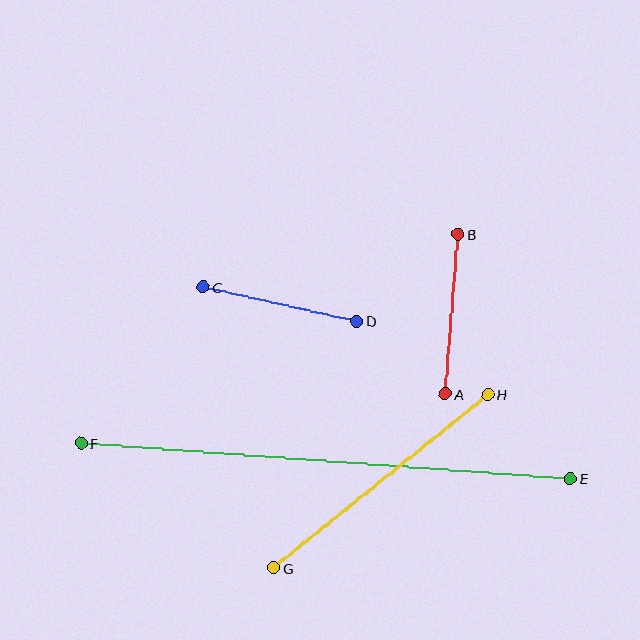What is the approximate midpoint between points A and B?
The midpoint is at approximately (452, 314) pixels.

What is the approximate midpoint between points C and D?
The midpoint is at approximately (280, 304) pixels.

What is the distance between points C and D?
The distance is approximately 157 pixels.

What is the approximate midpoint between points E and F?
The midpoint is at approximately (325, 461) pixels.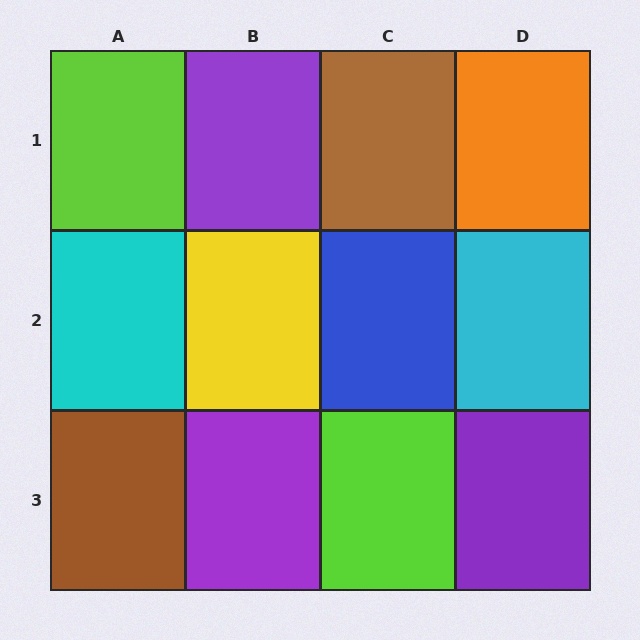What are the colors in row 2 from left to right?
Cyan, yellow, blue, cyan.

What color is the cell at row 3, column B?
Purple.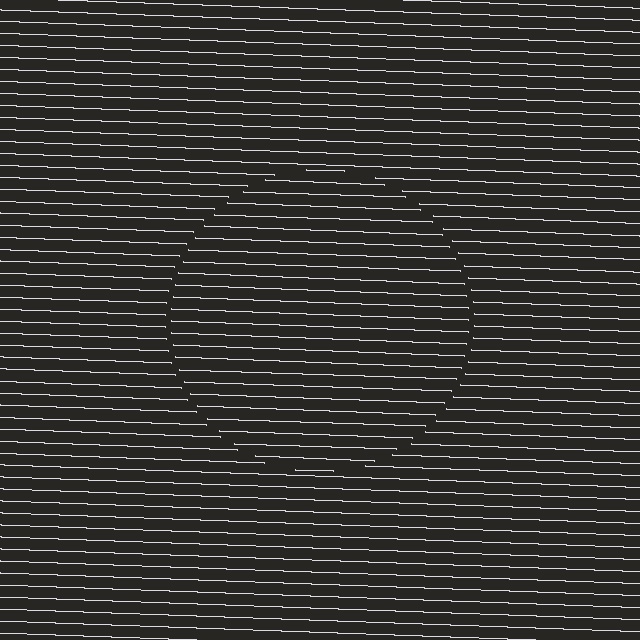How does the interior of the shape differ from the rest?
The interior of the shape contains the same grating, shifted by half a period — the contour is defined by the phase discontinuity where line-ends from the inner and outer gratings abut.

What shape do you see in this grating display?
An illusory circle. The interior of the shape contains the same grating, shifted by half a period — the contour is defined by the phase discontinuity where line-ends from the inner and outer gratings abut.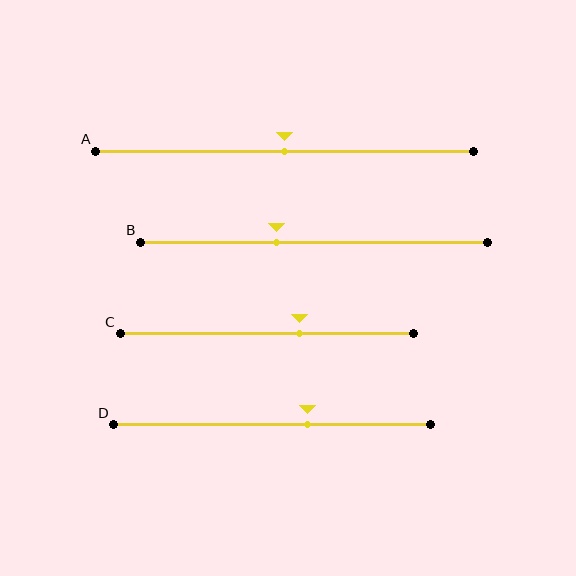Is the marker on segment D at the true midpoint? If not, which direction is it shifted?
No, the marker on segment D is shifted to the right by about 11% of the segment length.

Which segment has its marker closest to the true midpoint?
Segment A has its marker closest to the true midpoint.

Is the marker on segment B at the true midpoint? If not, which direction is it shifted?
No, the marker on segment B is shifted to the left by about 11% of the segment length.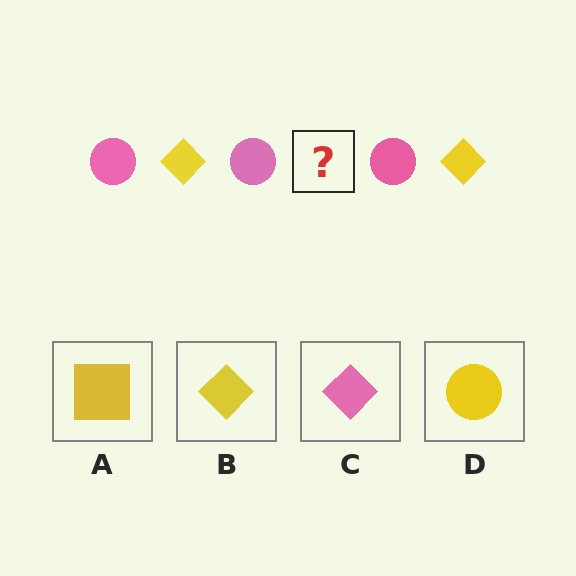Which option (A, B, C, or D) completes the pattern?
B.